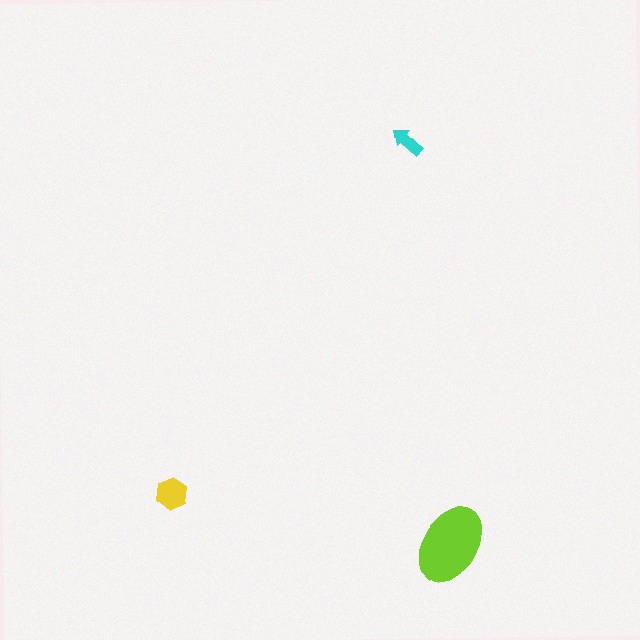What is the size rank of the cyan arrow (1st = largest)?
3rd.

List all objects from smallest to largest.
The cyan arrow, the yellow hexagon, the lime ellipse.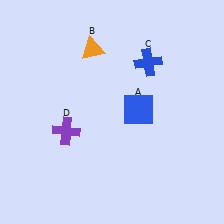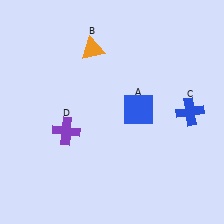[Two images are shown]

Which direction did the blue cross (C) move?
The blue cross (C) moved down.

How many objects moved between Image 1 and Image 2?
1 object moved between the two images.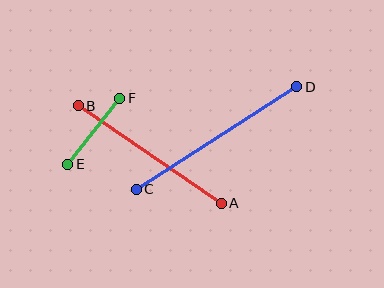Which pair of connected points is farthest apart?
Points C and D are farthest apart.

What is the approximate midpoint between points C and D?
The midpoint is at approximately (216, 138) pixels.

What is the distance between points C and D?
The distance is approximately 191 pixels.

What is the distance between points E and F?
The distance is approximately 84 pixels.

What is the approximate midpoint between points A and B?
The midpoint is at approximately (150, 154) pixels.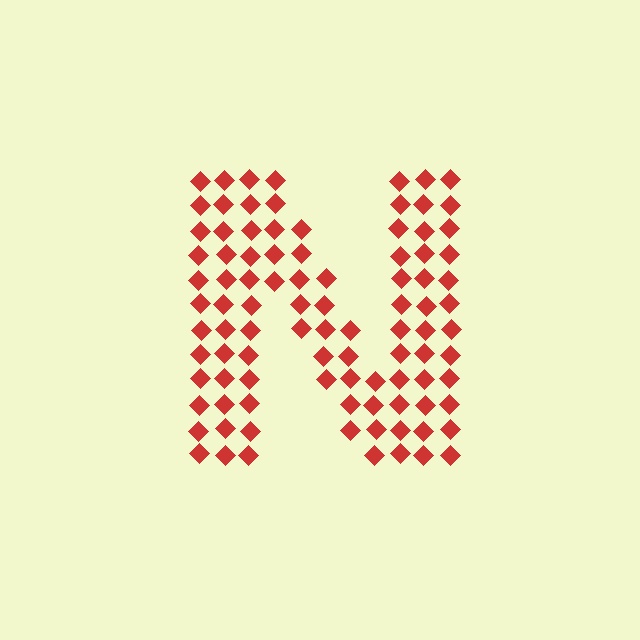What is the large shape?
The large shape is the letter N.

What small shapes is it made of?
It is made of small diamonds.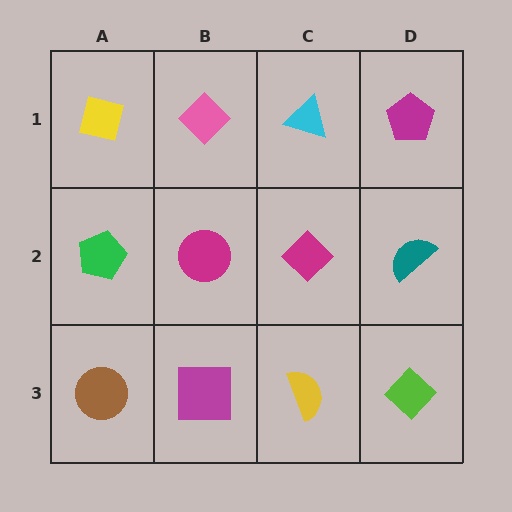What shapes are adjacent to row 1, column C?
A magenta diamond (row 2, column C), a pink diamond (row 1, column B), a magenta pentagon (row 1, column D).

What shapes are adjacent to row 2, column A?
A yellow square (row 1, column A), a brown circle (row 3, column A), a magenta circle (row 2, column B).